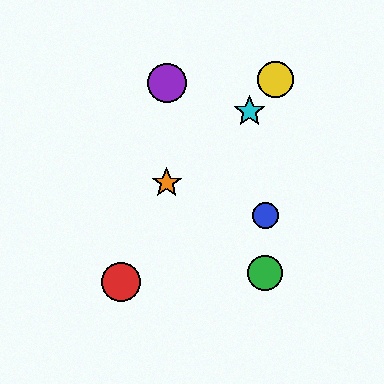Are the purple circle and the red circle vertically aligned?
No, the purple circle is at x≈167 and the red circle is at x≈121.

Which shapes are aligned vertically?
The purple circle, the orange star are aligned vertically.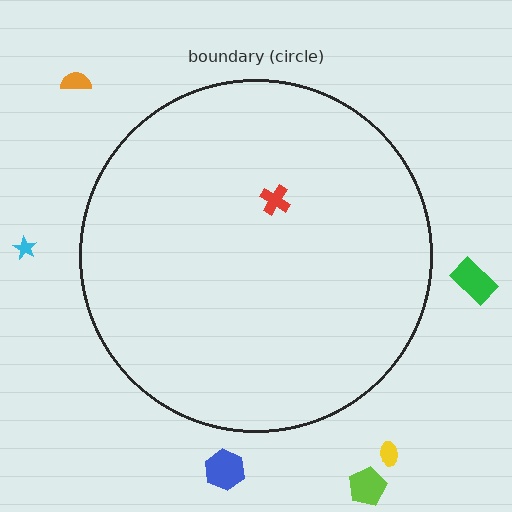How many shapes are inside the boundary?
1 inside, 6 outside.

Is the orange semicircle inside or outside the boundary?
Outside.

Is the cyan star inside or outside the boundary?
Outside.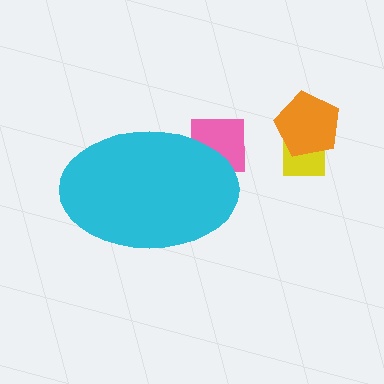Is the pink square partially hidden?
Yes, the pink square is partially hidden behind the cyan ellipse.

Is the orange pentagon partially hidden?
No, the orange pentagon is fully visible.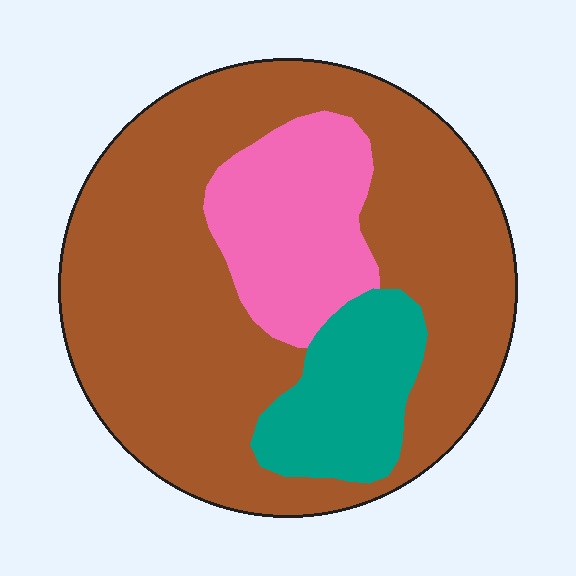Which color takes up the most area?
Brown, at roughly 70%.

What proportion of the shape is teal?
Teal covers 14% of the shape.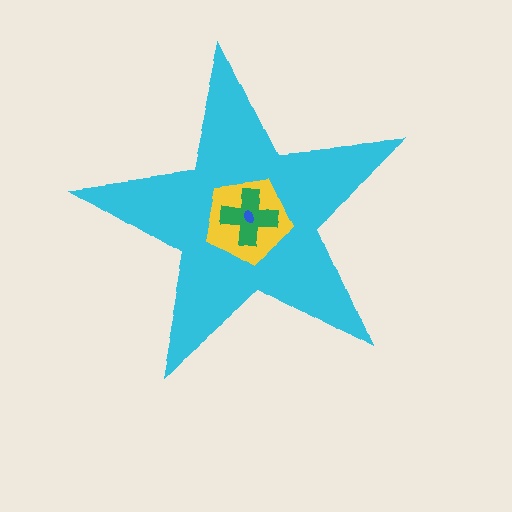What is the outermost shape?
The cyan star.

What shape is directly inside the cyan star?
The yellow pentagon.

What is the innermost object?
The blue ellipse.